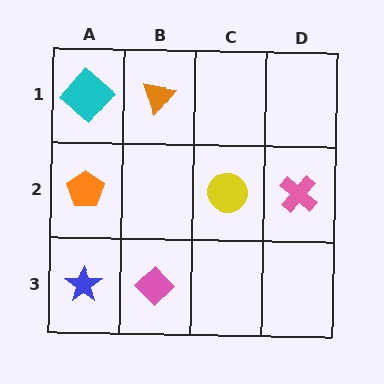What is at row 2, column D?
A pink cross.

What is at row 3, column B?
A pink diamond.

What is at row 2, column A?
An orange pentagon.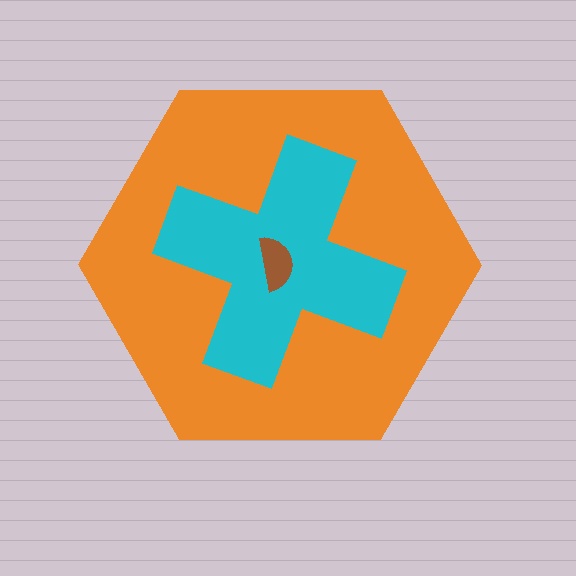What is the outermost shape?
The orange hexagon.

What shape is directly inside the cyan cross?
The brown semicircle.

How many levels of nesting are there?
3.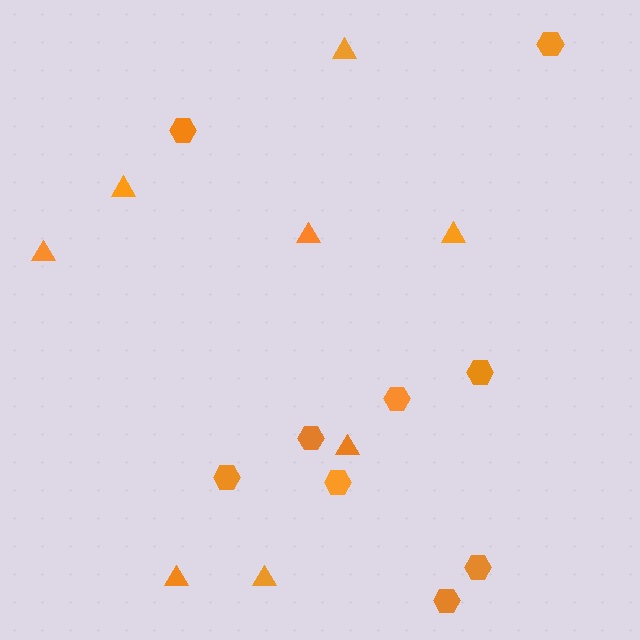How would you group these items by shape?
There are 2 groups: one group of hexagons (9) and one group of triangles (8).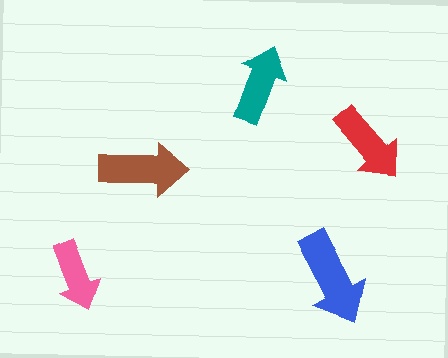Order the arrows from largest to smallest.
the blue one, the brown one, the red one, the teal one, the pink one.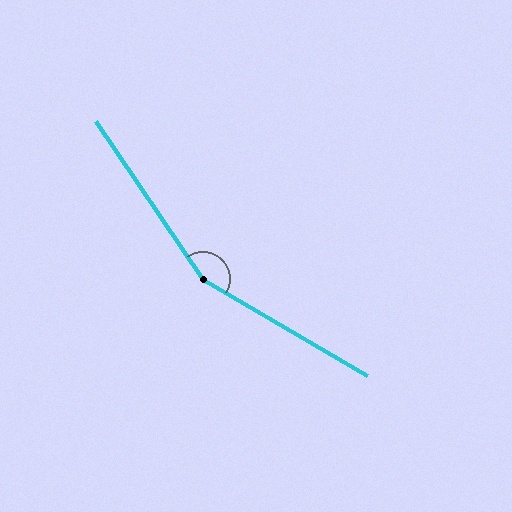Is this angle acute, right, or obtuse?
It is obtuse.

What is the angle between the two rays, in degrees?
Approximately 154 degrees.